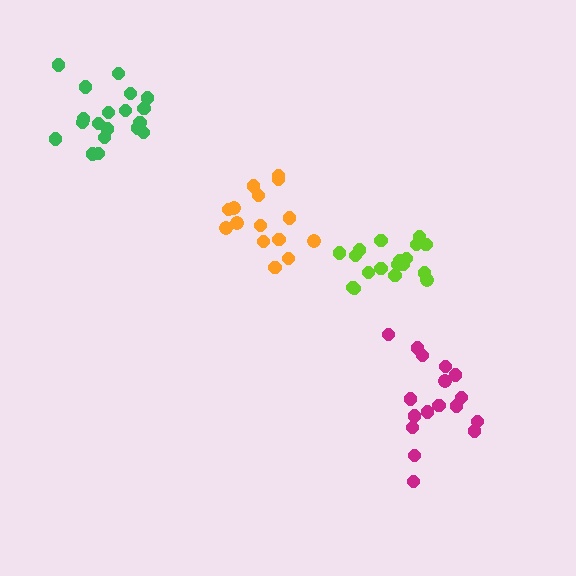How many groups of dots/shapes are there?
There are 4 groups.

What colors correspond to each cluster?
The clusters are colored: orange, lime, green, magenta.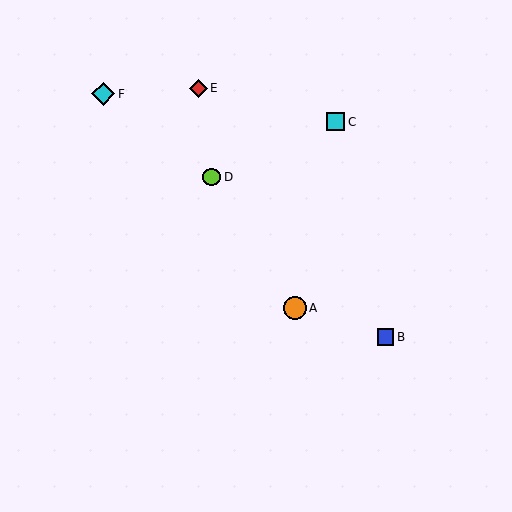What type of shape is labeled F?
Shape F is a cyan diamond.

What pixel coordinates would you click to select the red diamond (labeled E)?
Click at (198, 88) to select the red diamond E.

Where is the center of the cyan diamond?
The center of the cyan diamond is at (103, 94).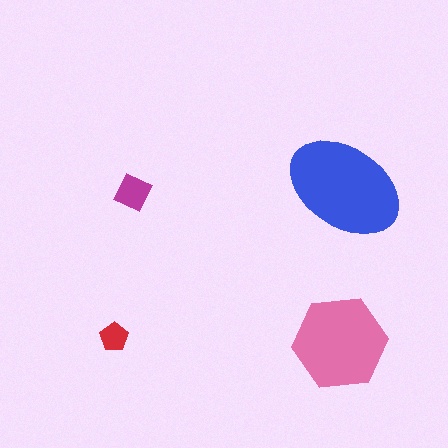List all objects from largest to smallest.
The blue ellipse, the pink hexagon, the magenta diamond, the red pentagon.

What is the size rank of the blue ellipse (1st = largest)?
1st.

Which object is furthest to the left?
The red pentagon is leftmost.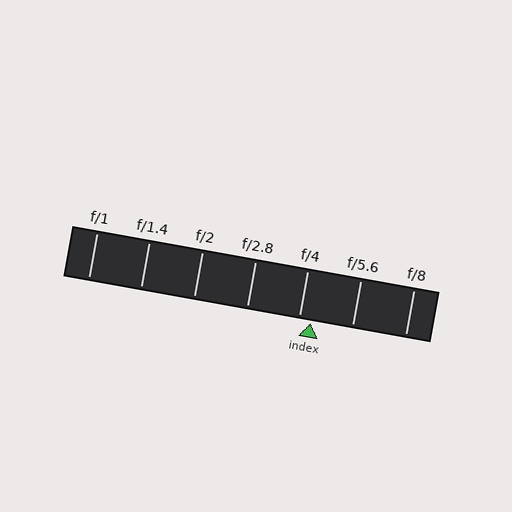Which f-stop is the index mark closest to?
The index mark is closest to f/4.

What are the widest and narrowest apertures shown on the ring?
The widest aperture shown is f/1 and the narrowest is f/8.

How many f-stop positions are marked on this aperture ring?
There are 7 f-stop positions marked.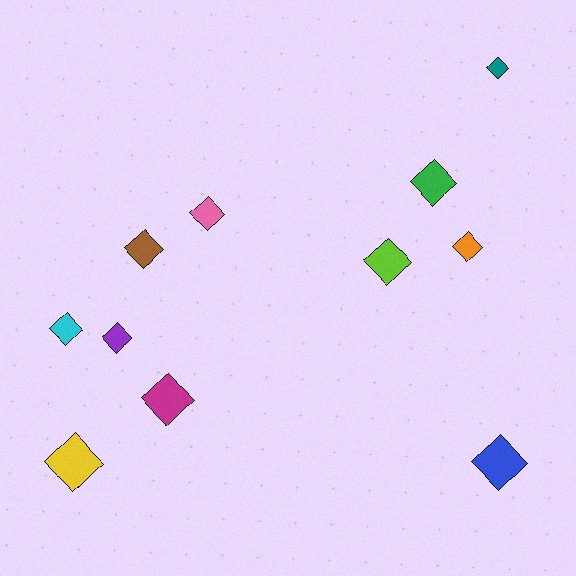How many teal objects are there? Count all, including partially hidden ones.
There is 1 teal object.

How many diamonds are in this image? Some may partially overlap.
There are 11 diamonds.